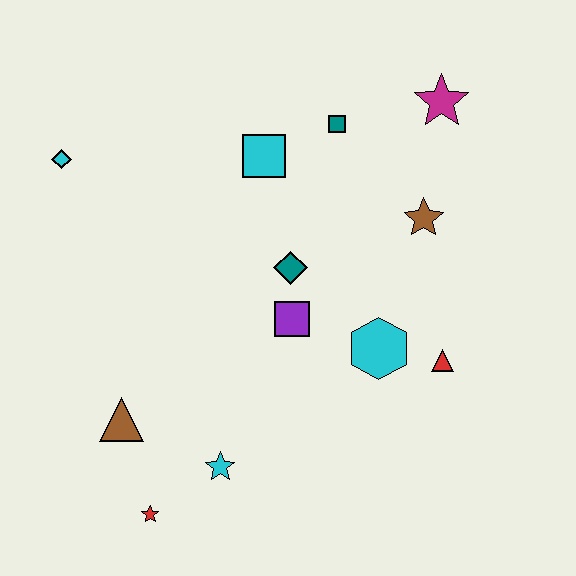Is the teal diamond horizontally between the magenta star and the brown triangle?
Yes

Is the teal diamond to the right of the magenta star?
No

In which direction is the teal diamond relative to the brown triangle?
The teal diamond is to the right of the brown triangle.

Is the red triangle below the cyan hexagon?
Yes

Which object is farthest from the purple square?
The cyan diamond is farthest from the purple square.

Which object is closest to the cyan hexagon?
The red triangle is closest to the cyan hexagon.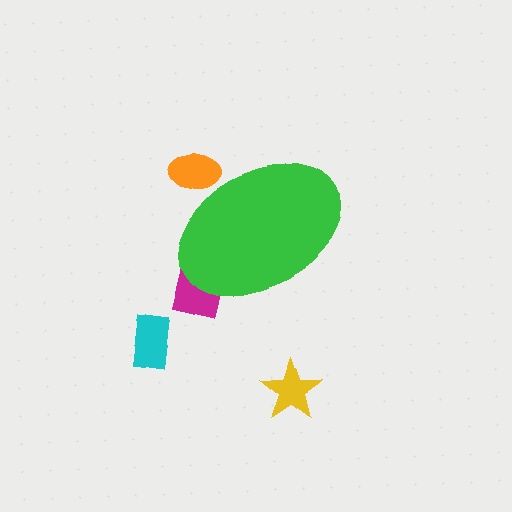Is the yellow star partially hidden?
No, the yellow star is fully visible.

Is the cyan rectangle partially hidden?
No, the cyan rectangle is fully visible.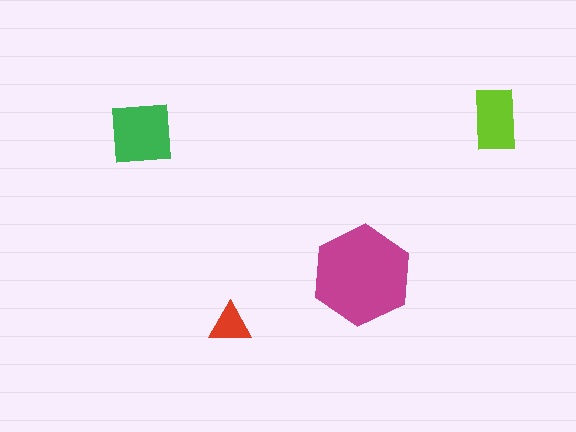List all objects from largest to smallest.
The magenta hexagon, the green square, the lime rectangle, the red triangle.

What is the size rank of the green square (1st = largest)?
2nd.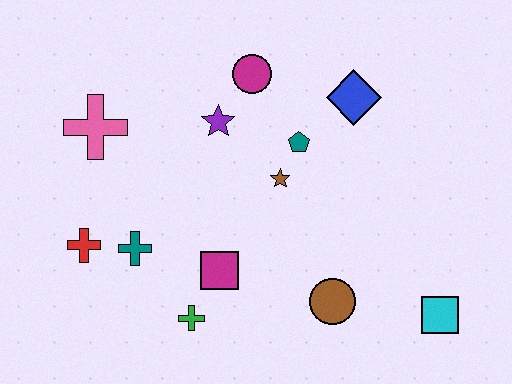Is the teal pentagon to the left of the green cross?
No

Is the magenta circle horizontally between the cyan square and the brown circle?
No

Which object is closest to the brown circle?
The cyan square is closest to the brown circle.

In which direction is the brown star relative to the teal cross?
The brown star is to the right of the teal cross.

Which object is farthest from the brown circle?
The pink cross is farthest from the brown circle.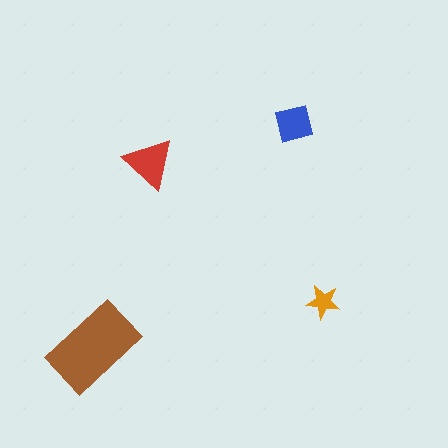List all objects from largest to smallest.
The brown rectangle, the red triangle, the blue square, the orange star.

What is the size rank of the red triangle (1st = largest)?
2nd.